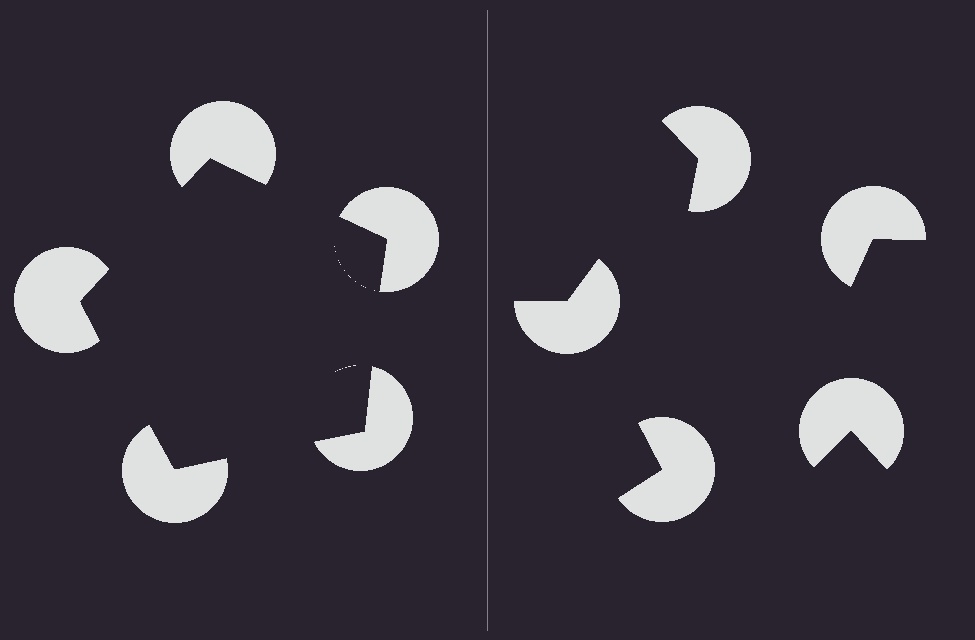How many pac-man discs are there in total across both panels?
10 — 5 on each side.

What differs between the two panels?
The pac-man discs are positioned identically on both sides; only the wedge orientations differ. On the left they align to a pentagon; on the right they are misaligned.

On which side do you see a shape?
An illusory pentagon appears on the left side. On the right side the wedge cuts are rotated, so no coherent shape forms.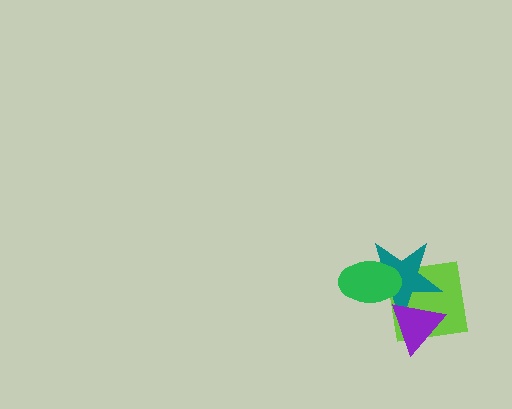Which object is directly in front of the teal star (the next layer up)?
The purple triangle is directly in front of the teal star.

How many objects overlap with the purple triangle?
2 objects overlap with the purple triangle.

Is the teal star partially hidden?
Yes, it is partially covered by another shape.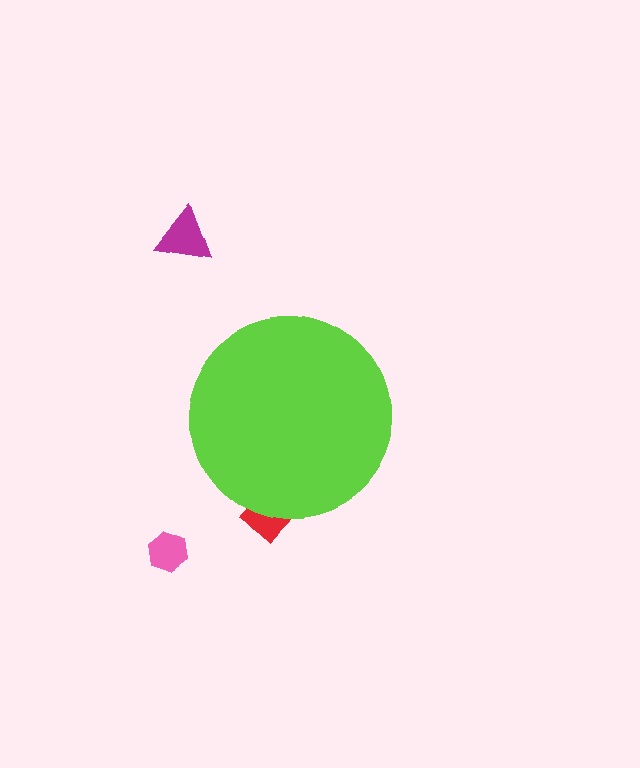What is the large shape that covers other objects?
A lime circle.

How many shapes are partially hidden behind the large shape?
1 shape is partially hidden.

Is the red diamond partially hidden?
Yes, the red diamond is partially hidden behind the lime circle.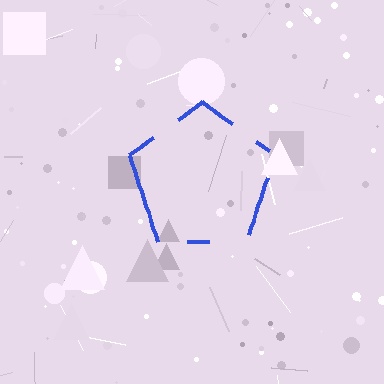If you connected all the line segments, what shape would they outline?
They would outline a pentagon.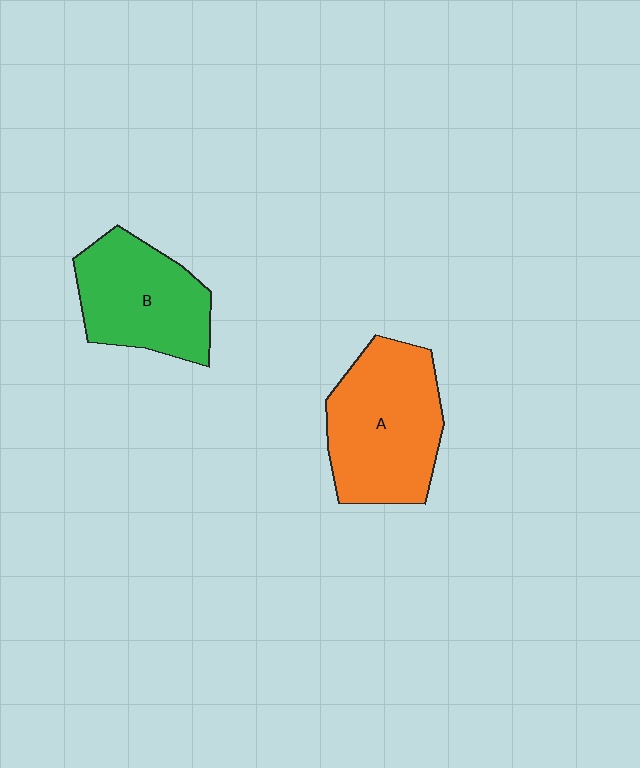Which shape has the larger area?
Shape A (orange).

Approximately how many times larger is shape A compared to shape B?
Approximately 1.2 times.